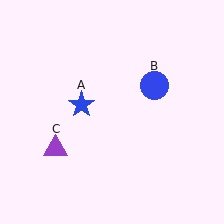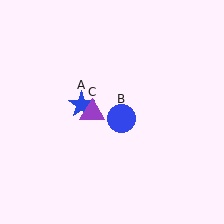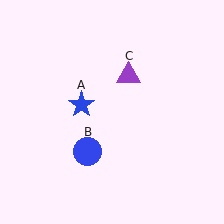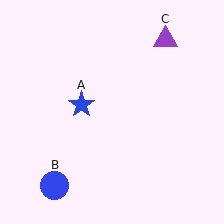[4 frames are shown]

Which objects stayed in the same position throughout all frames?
Blue star (object A) remained stationary.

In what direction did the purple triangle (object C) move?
The purple triangle (object C) moved up and to the right.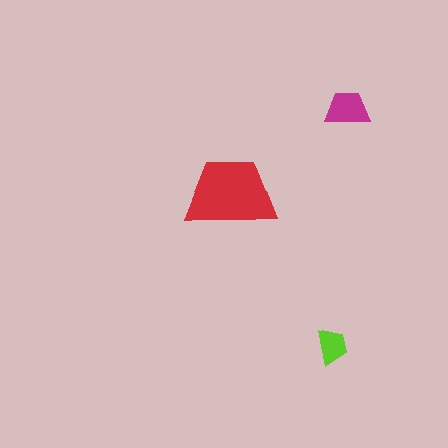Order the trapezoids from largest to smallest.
the red one, the magenta one, the lime one.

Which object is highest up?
The magenta trapezoid is topmost.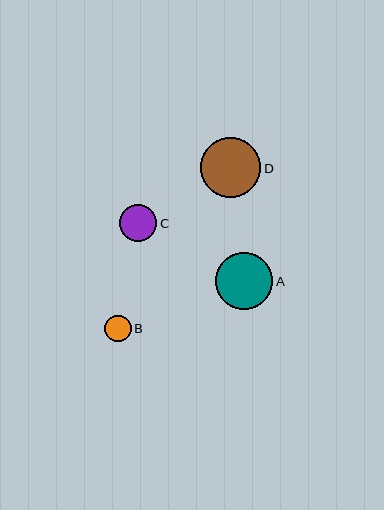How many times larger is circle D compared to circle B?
Circle D is approximately 2.2 times the size of circle B.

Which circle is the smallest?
Circle B is the smallest with a size of approximately 27 pixels.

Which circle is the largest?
Circle D is the largest with a size of approximately 60 pixels.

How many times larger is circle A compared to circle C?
Circle A is approximately 1.5 times the size of circle C.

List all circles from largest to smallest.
From largest to smallest: D, A, C, B.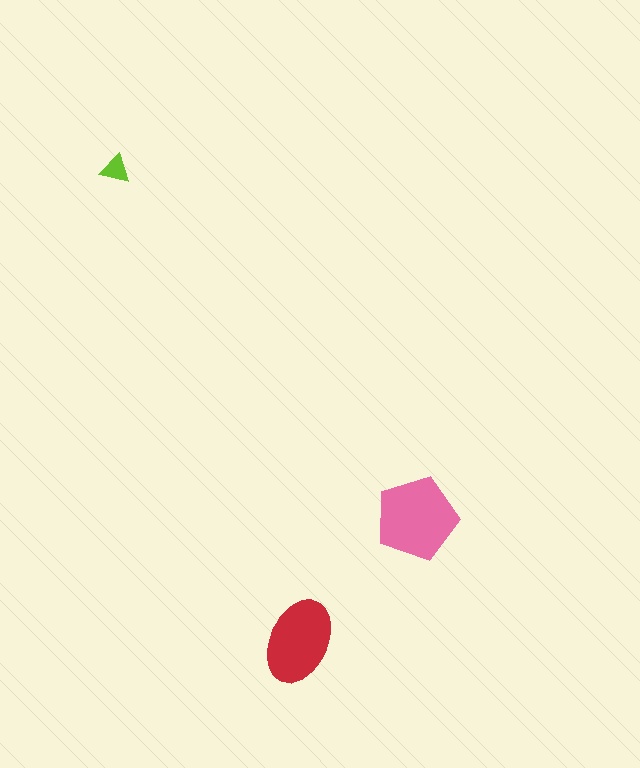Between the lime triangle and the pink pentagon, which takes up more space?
The pink pentagon.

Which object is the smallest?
The lime triangle.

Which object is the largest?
The pink pentagon.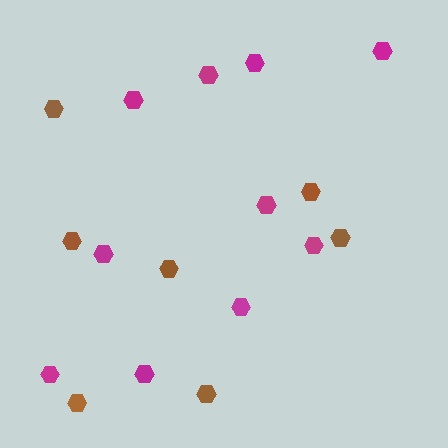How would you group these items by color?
There are 2 groups: one group of brown hexagons (7) and one group of magenta hexagons (10).